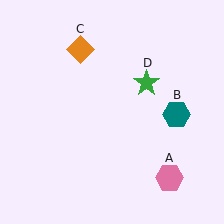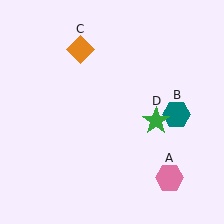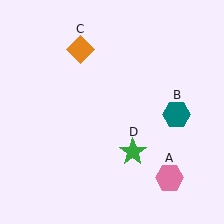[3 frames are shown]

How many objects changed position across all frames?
1 object changed position: green star (object D).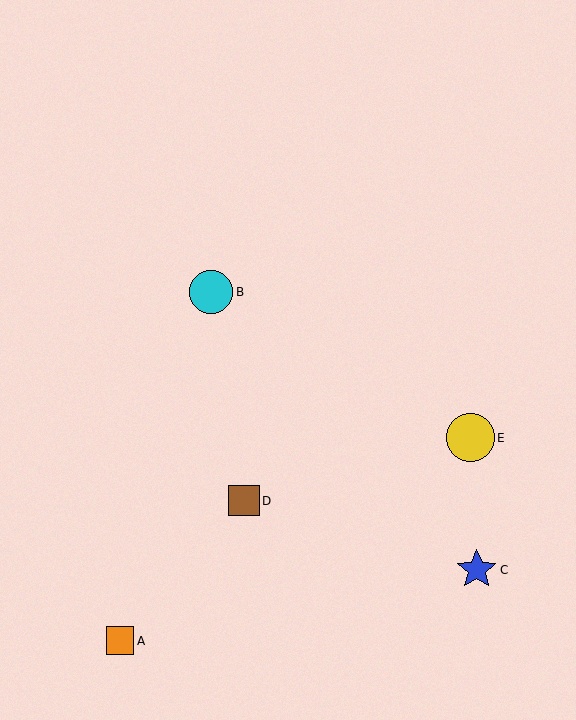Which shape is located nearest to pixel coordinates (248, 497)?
The brown square (labeled D) at (244, 501) is nearest to that location.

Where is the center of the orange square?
The center of the orange square is at (120, 641).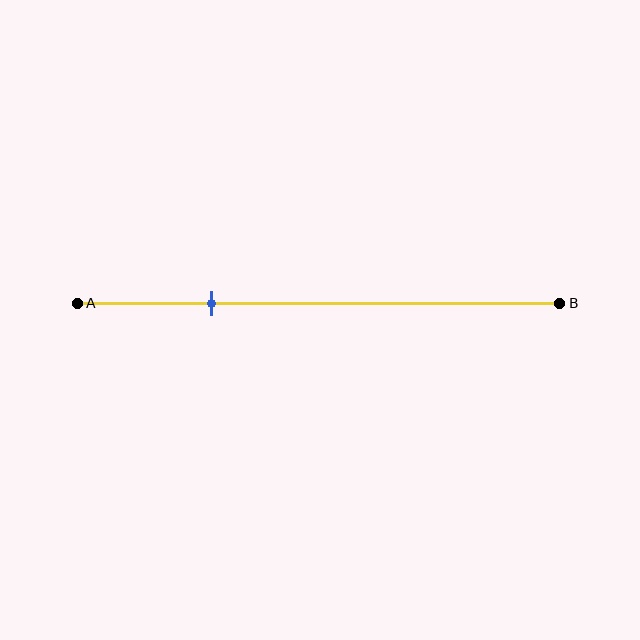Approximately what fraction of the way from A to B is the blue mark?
The blue mark is approximately 30% of the way from A to B.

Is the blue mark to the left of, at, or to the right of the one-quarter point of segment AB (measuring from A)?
The blue mark is approximately at the one-quarter point of segment AB.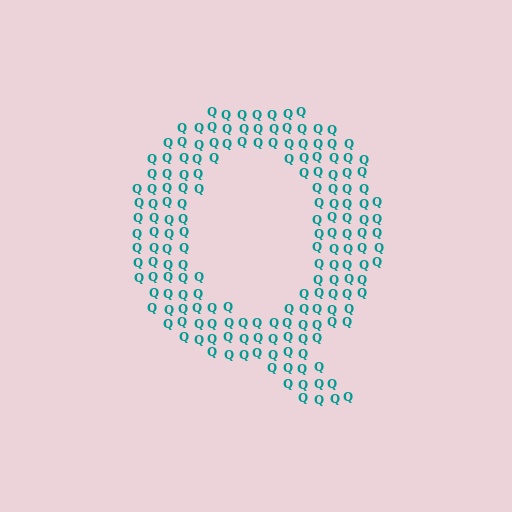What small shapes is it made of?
It is made of small letter Q's.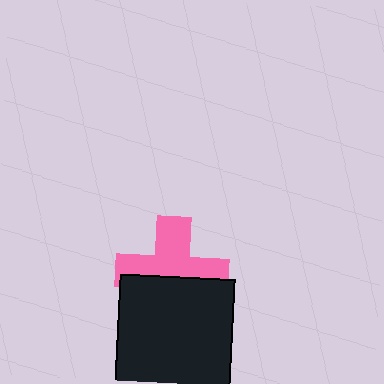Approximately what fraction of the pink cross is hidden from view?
Roughly 44% of the pink cross is hidden behind the black square.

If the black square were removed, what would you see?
You would see the complete pink cross.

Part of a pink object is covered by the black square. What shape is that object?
It is a cross.